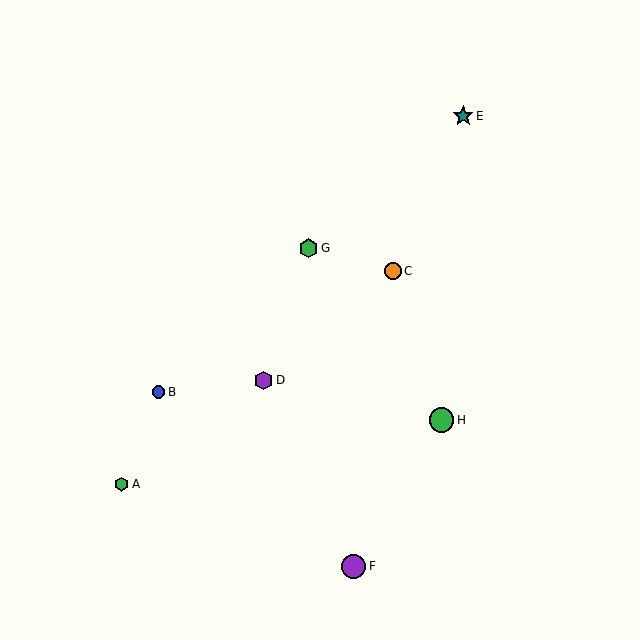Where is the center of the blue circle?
The center of the blue circle is at (158, 392).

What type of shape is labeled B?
Shape B is a blue circle.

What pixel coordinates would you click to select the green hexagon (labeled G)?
Click at (309, 248) to select the green hexagon G.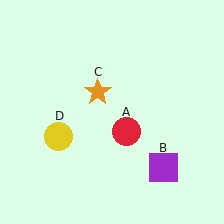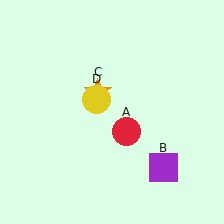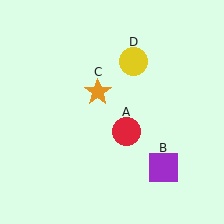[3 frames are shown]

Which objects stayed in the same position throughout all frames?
Red circle (object A) and purple square (object B) and orange star (object C) remained stationary.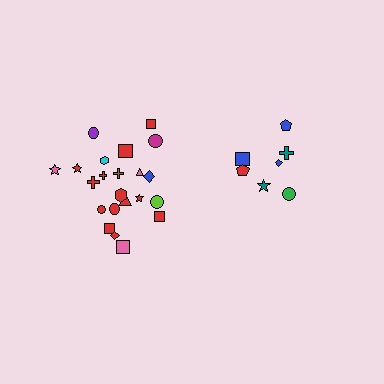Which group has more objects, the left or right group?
The left group.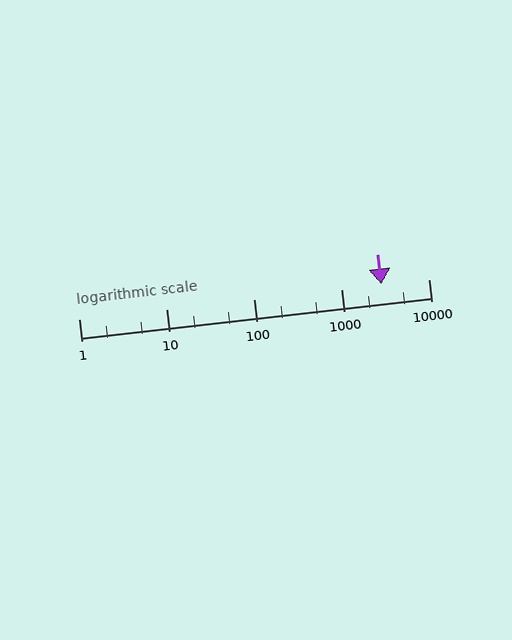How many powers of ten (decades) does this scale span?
The scale spans 4 decades, from 1 to 10000.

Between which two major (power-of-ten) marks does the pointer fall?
The pointer is between 1000 and 10000.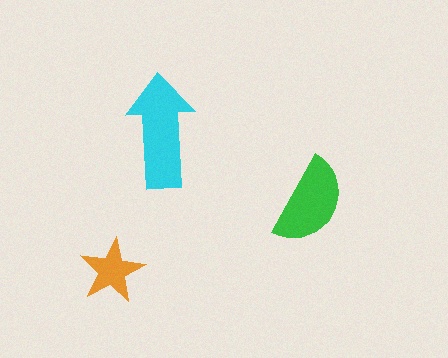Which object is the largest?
The cyan arrow.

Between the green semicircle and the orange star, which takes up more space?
The green semicircle.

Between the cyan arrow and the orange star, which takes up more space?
The cyan arrow.